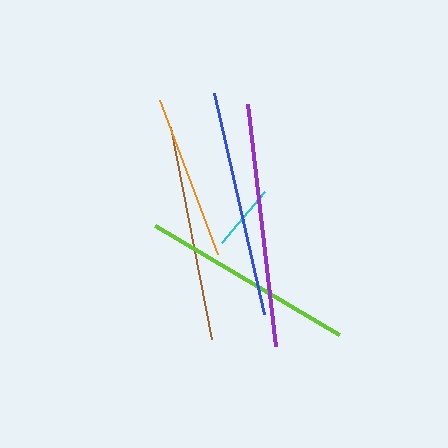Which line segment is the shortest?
The cyan line is the shortest at approximately 66 pixels.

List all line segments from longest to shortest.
From longest to shortest: purple, blue, brown, lime, orange, cyan.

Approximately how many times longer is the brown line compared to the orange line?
The brown line is approximately 1.3 times the length of the orange line.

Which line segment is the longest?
The purple line is the longest at approximately 243 pixels.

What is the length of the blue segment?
The blue segment is approximately 227 pixels long.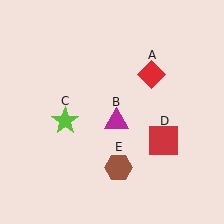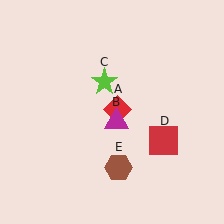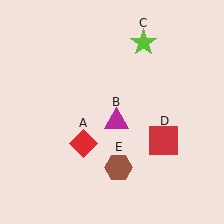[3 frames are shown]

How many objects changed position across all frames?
2 objects changed position: red diamond (object A), lime star (object C).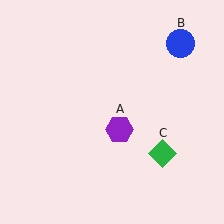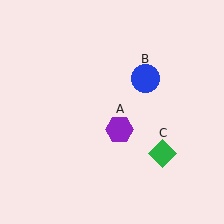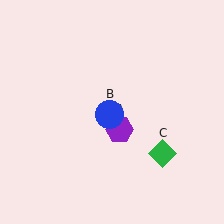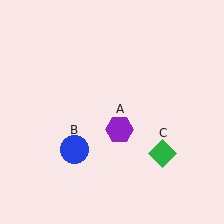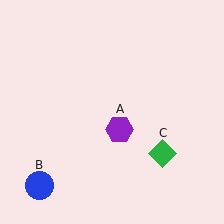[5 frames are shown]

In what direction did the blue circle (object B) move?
The blue circle (object B) moved down and to the left.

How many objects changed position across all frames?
1 object changed position: blue circle (object B).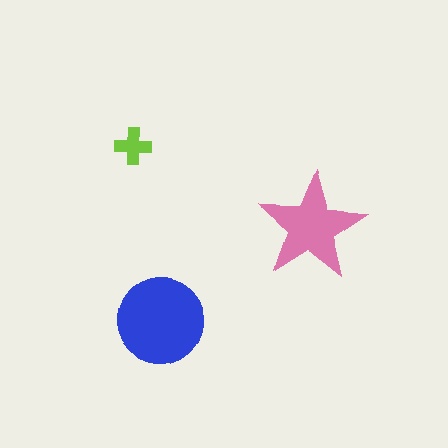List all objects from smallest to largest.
The lime cross, the pink star, the blue circle.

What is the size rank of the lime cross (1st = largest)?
3rd.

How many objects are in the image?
There are 3 objects in the image.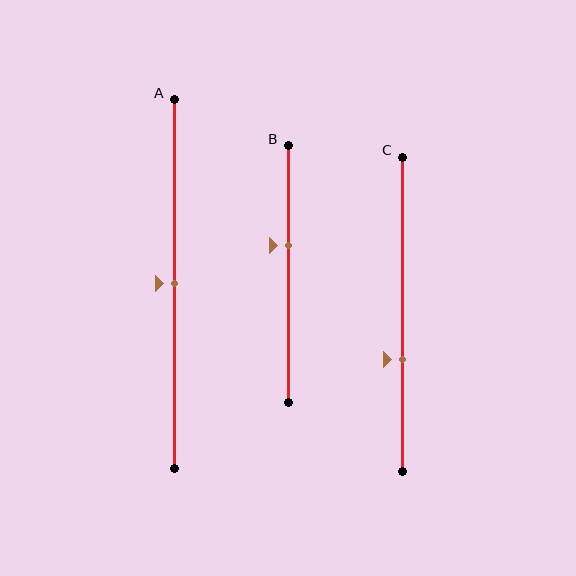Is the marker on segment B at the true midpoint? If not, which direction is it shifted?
No, the marker on segment B is shifted upward by about 11% of the segment length.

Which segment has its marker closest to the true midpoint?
Segment A has its marker closest to the true midpoint.